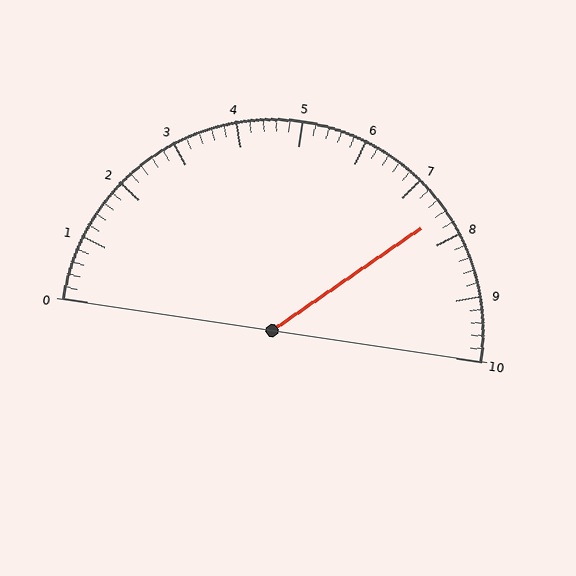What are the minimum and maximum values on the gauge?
The gauge ranges from 0 to 10.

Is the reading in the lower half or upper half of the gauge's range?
The reading is in the upper half of the range (0 to 10).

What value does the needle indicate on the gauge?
The needle indicates approximately 7.6.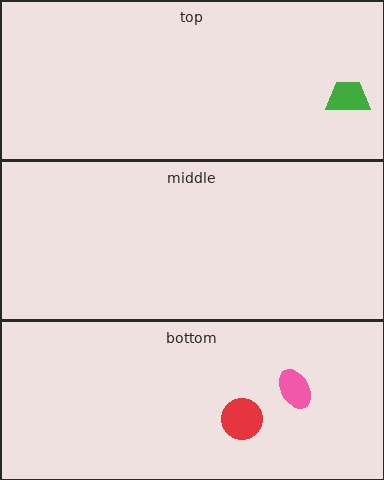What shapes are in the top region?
The green trapezoid.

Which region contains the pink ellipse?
The bottom region.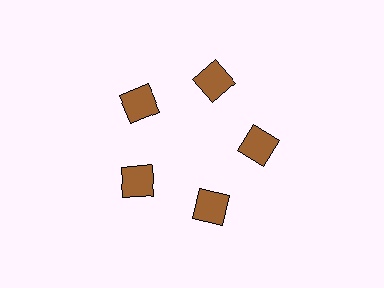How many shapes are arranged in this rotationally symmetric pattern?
There are 10 shapes, arranged in 5 groups of 2.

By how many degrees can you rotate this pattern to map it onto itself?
The pattern maps onto itself every 72 degrees of rotation.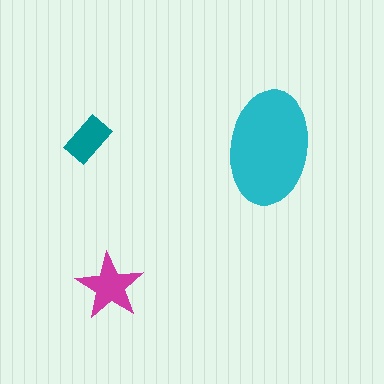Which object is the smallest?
The teal rectangle.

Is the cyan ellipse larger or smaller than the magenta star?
Larger.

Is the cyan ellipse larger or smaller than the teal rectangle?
Larger.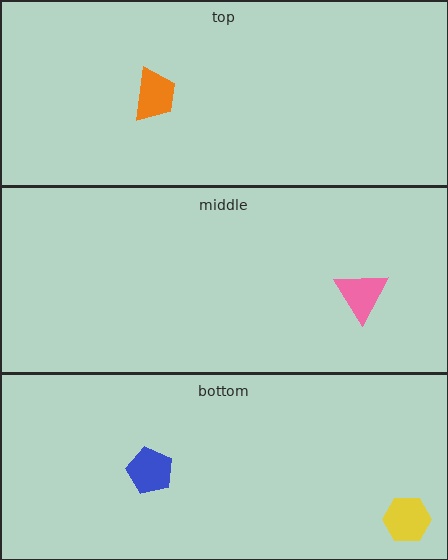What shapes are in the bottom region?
The blue pentagon, the yellow hexagon.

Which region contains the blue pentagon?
The bottom region.